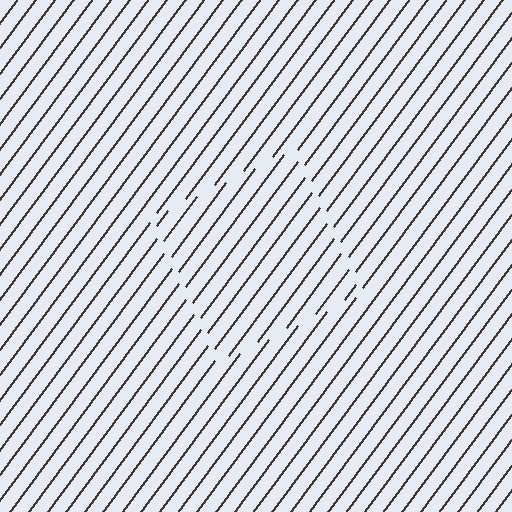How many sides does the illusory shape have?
4 sides — the line-ends trace a square.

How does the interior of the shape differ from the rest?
The interior of the shape contains the same grating, shifted by half a period — the contour is defined by the phase discontinuity where line-ends from the inner and outer gratings abut.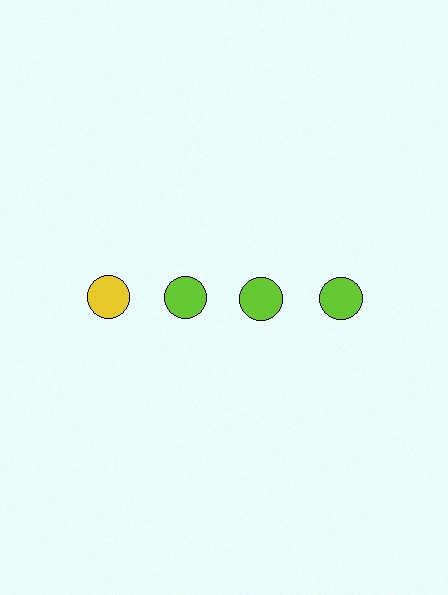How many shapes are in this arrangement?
There are 4 shapes arranged in a grid pattern.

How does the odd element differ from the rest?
It has a different color: yellow instead of lime.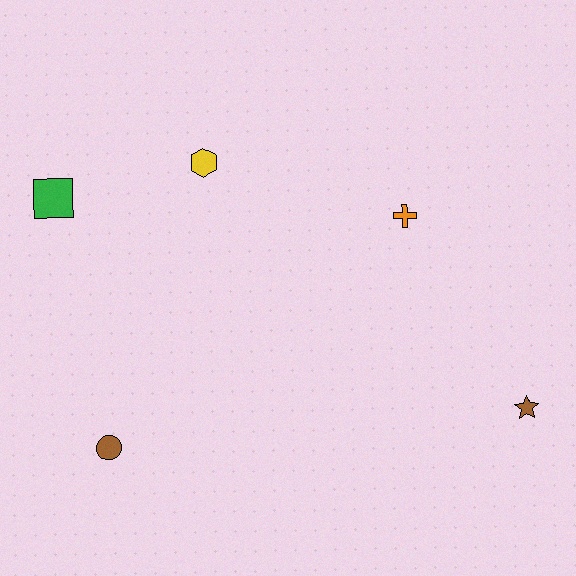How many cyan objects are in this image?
There are no cyan objects.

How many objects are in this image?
There are 5 objects.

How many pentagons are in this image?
There are no pentagons.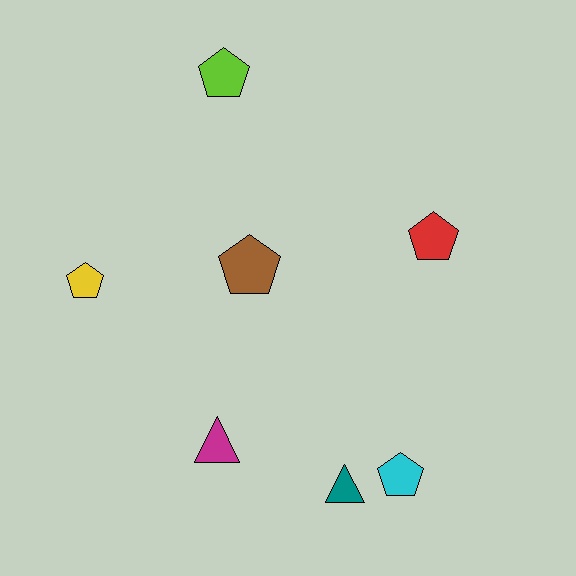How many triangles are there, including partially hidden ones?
There are 2 triangles.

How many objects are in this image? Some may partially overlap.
There are 7 objects.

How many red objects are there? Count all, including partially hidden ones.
There is 1 red object.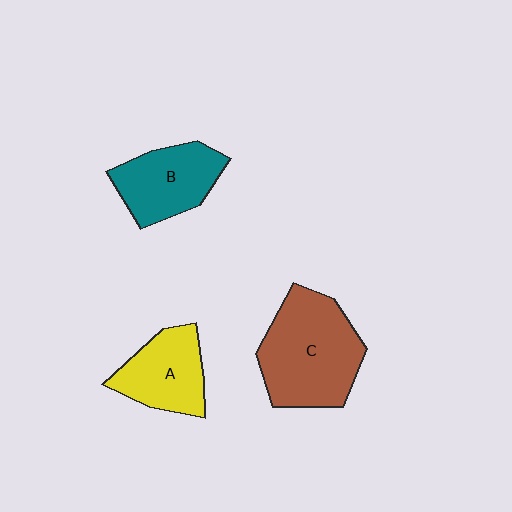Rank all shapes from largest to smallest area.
From largest to smallest: C (brown), B (teal), A (yellow).